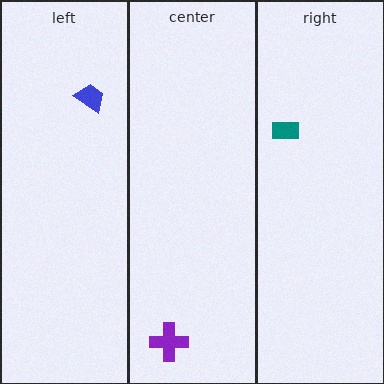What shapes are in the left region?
The blue trapezoid.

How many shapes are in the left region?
1.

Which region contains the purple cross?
The center region.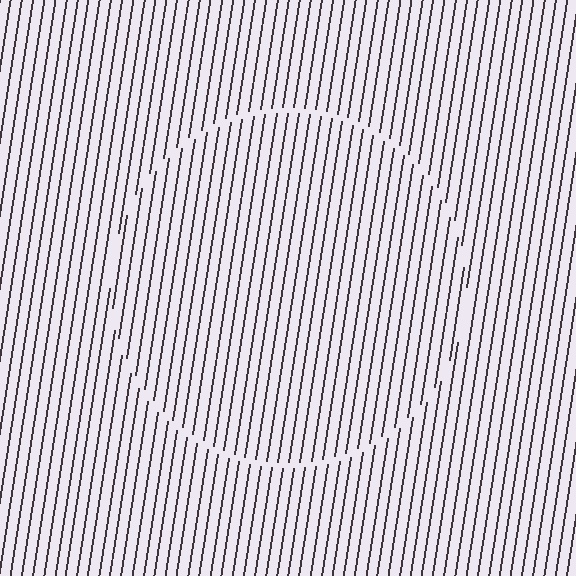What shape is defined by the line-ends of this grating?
An illusory circle. The interior of the shape contains the same grating, shifted by half a period — the contour is defined by the phase discontinuity where line-ends from the inner and outer gratings abut.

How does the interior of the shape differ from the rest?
The interior of the shape contains the same grating, shifted by half a period — the contour is defined by the phase discontinuity where line-ends from the inner and outer gratings abut.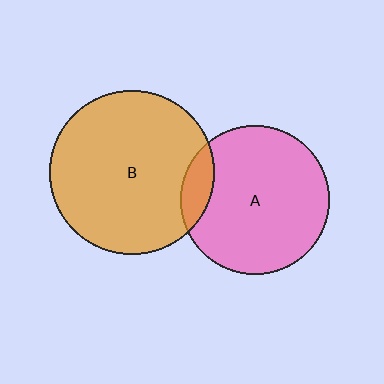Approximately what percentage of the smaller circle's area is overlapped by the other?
Approximately 10%.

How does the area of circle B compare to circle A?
Approximately 1.2 times.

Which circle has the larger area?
Circle B (orange).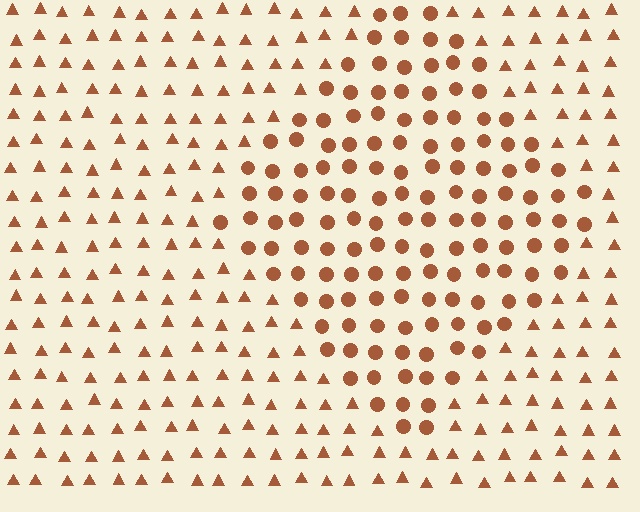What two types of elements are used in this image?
The image uses circles inside the diamond region and triangles outside it.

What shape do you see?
I see a diamond.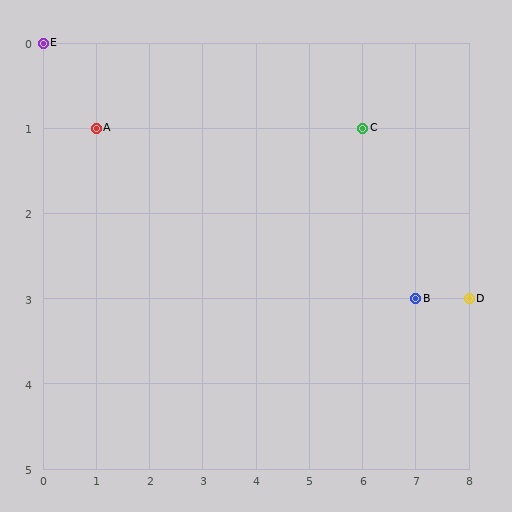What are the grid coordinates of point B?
Point B is at grid coordinates (7, 3).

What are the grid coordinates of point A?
Point A is at grid coordinates (1, 1).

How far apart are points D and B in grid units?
Points D and B are 1 column apart.